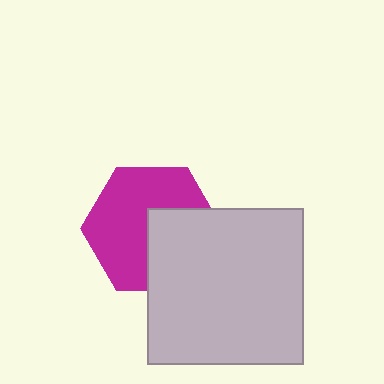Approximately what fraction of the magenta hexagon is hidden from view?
Roughly 38% of the magenta hexagon is hidden behind the light gray square.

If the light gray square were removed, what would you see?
You would see the complete magenta hexagon.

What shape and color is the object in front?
The object in front is a light gray square.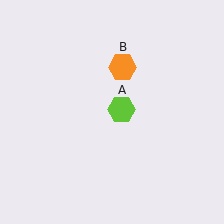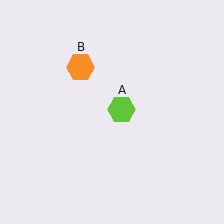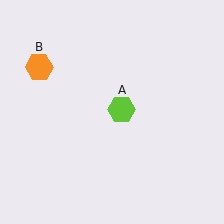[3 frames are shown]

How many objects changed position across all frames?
1 object changed position: orange hexagon (object B).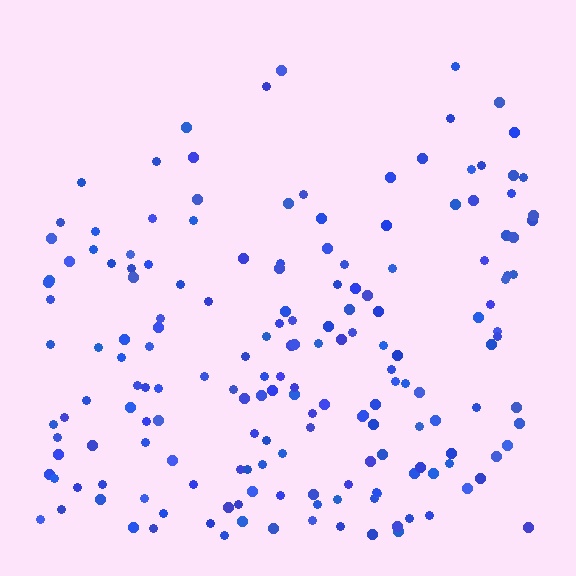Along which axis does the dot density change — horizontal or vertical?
Vertical.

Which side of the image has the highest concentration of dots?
The bottom.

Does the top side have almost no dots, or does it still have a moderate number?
Still a moderate number, just noticeably fewer than the bottom.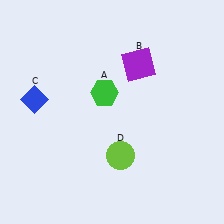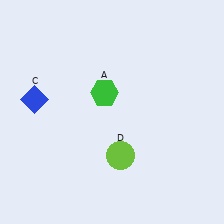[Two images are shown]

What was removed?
The purple square (B) was removed in Image 2.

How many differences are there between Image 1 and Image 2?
There is 1 difference between the two images.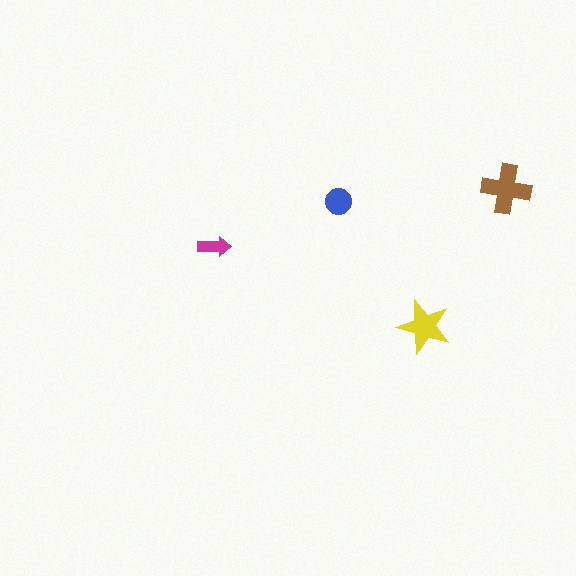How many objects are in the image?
There are 4 objects in the image.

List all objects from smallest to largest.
The magenta arrow, the blue circle, the yellow star, the brown cross.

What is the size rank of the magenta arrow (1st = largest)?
4th.